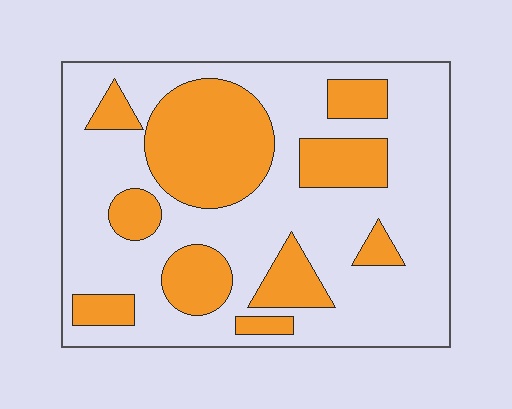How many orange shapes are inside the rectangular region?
10.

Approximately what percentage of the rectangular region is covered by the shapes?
Approximately 30%.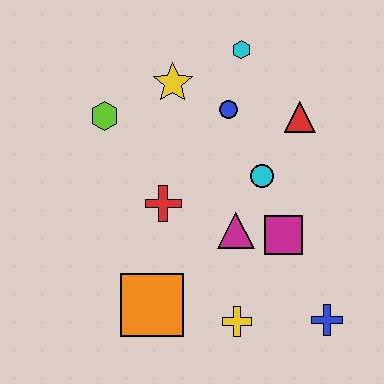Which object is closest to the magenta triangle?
The magenta square is closest to the magenta triangle.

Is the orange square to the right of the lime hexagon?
Yes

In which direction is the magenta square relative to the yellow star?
The magenta square is below the yellow star.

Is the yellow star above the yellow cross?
Yes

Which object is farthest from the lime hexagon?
The blue cross is farthest from the lime hexagon.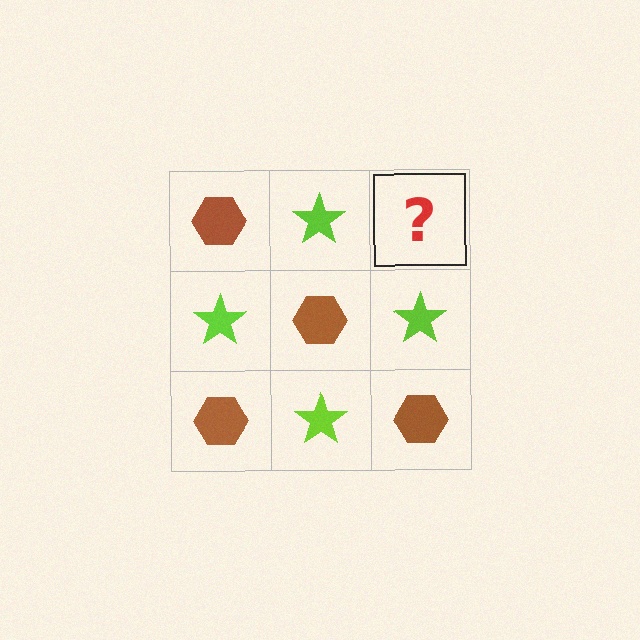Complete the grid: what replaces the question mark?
The question mark should be replaced with a brown hexagon.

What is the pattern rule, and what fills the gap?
The rule is that it alternates brown hexagon and lime star in a checkerboard pattern. The gap should be filled with a brown hexagon.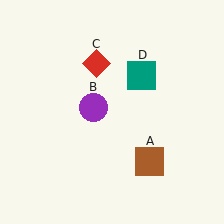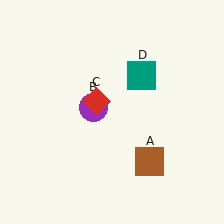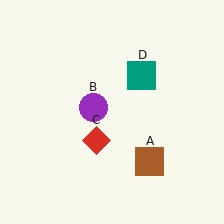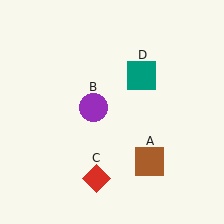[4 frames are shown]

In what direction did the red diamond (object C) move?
The red diamond (object C) moved down.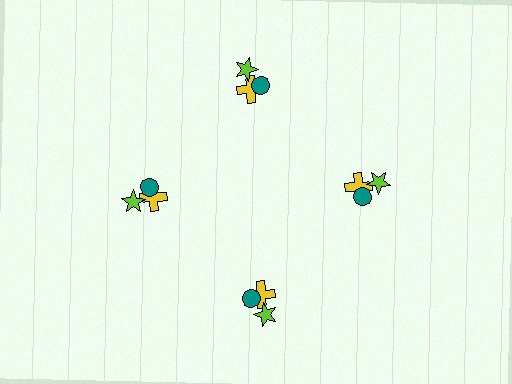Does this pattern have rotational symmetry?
Yes, this pattern has 4-fold rotational symmetry. It looks the same after rotating 90 degrees around the center.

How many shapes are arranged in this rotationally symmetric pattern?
There are 12 shapes, arranged in 4 groups of 3.